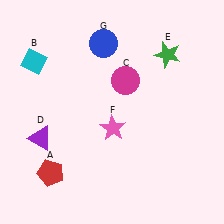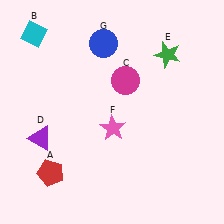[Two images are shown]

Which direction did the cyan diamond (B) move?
The cyan diamond (B) moved up.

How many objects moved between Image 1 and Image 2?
1 object moved between the two images.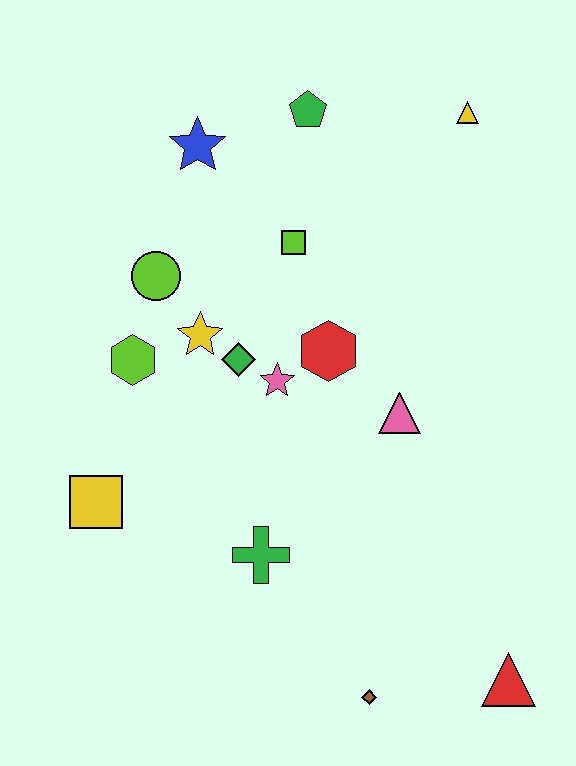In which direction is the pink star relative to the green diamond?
The pink star is to the right of the green diamond.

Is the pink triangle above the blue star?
No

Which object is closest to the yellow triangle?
The green pentagon is closest to the yellow triangle.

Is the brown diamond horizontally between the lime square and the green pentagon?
No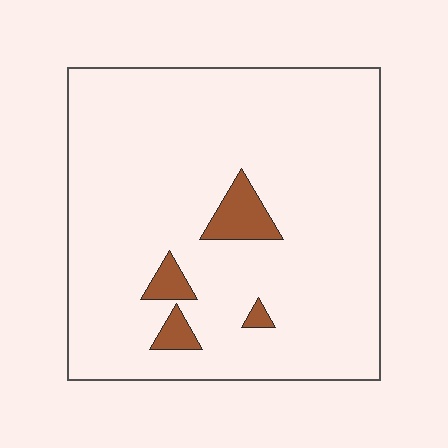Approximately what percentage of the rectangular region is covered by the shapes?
Approximately 5%.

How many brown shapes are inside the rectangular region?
4.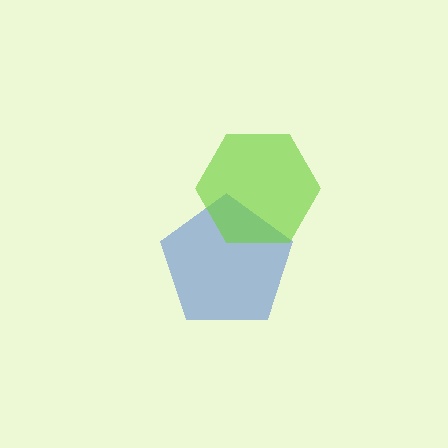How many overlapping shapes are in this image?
There are 2 overlapping shapes in the image.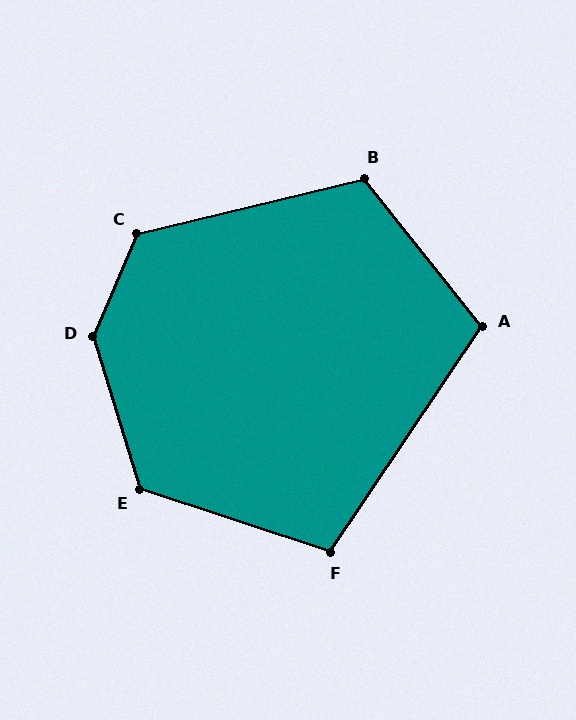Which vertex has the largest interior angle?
D, at approximately 140 degrees.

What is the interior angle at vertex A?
Approximately 108 degrees (obtuse).